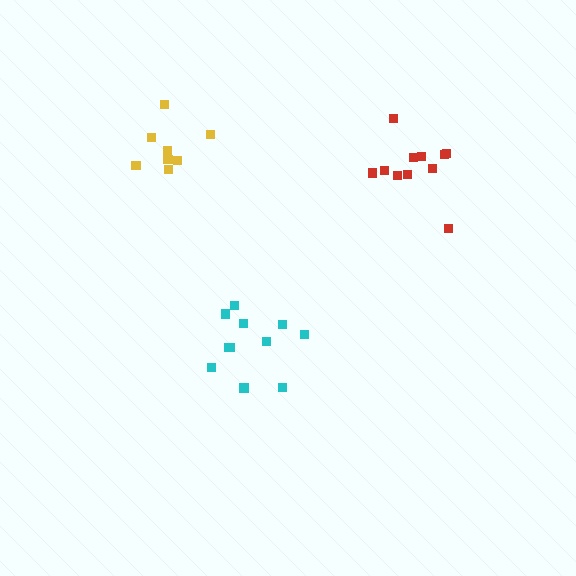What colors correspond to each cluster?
The clusters are colored: cyan, yellow, red.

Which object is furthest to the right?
The red cluster is rightmost.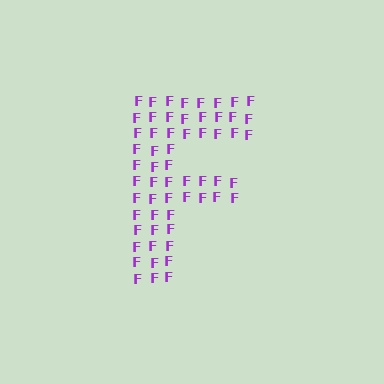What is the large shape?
The large shape is the letter F.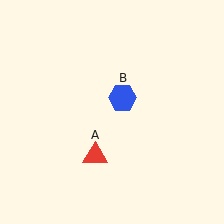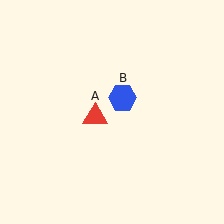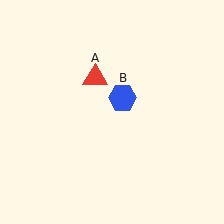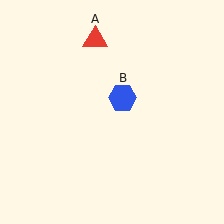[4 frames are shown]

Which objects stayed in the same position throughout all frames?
Blue hexagon (object B) remained stationary.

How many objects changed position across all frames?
1 object changed position: red triangle (object A).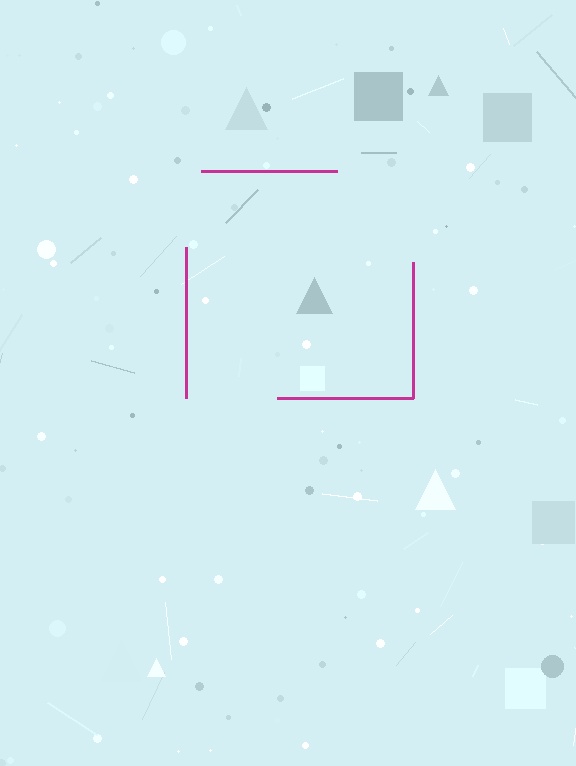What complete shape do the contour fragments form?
The contour fragments form a square.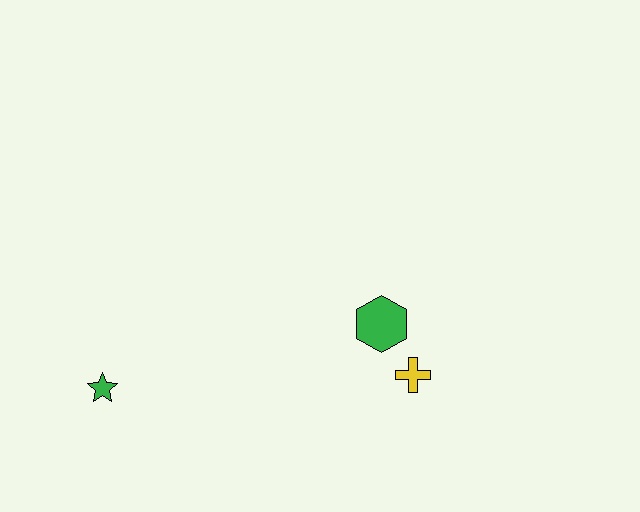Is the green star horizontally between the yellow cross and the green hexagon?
No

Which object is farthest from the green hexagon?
The green star is farthest from the green hexagon.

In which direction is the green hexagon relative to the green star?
The green hexagon is to the right of the green star.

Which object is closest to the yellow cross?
The green hexagon is closest to the yellow cross.